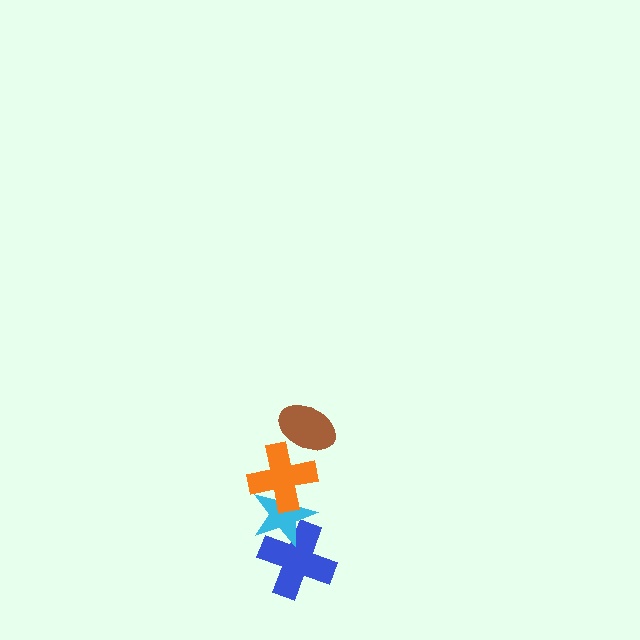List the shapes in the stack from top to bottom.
From top to bottom: the brown ellipse, the orange cross, the cyan star, the blue cross.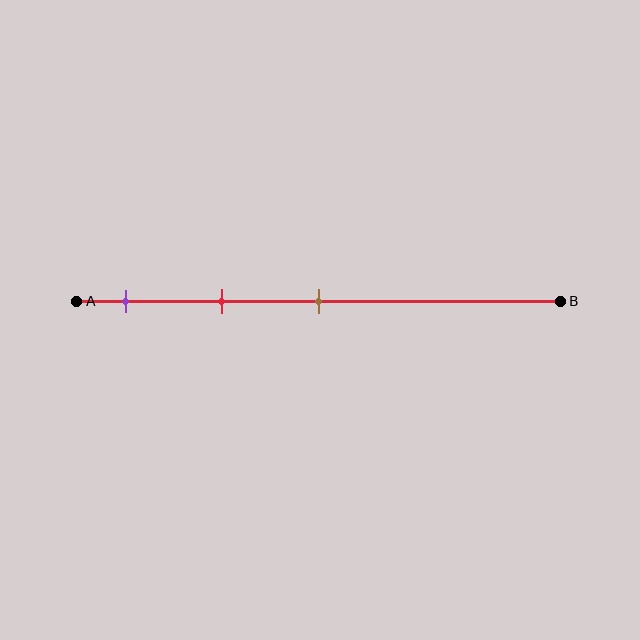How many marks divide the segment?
There are 3 marks dividing the segment.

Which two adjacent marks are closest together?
The purple and red marks are the closest adjacent pair.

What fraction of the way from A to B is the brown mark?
The brown mark is approximately 50% (0.5) of the way from A to B.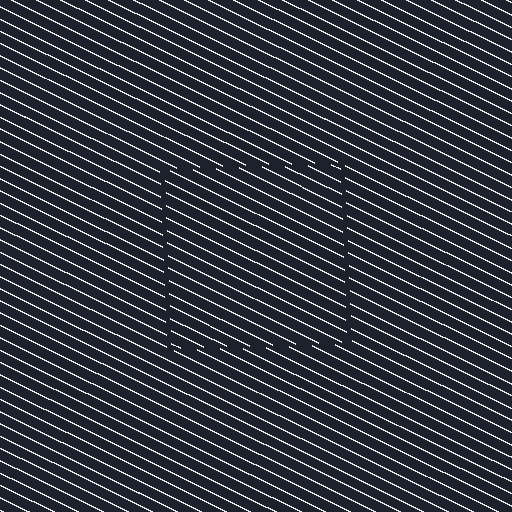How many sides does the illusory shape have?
4 sides — the line-ends trace a square.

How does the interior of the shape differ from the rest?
The interior of the shape contains the same grating, shifted by half a period — the contour is defined by the phase discontinuity where line-ends from the inner and outer gratings abut.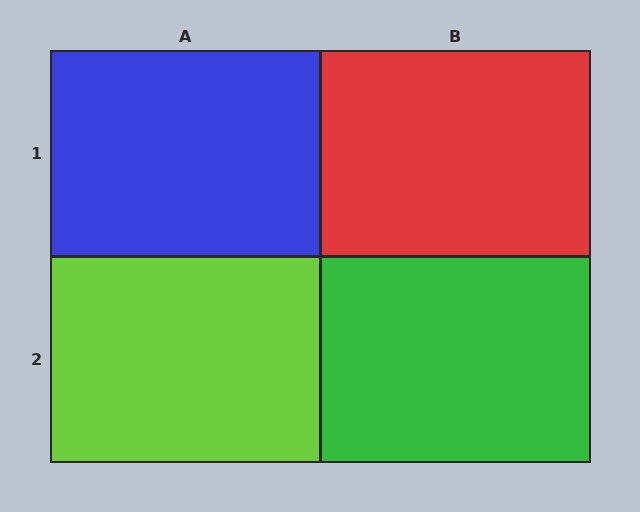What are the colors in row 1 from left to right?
Blue, red.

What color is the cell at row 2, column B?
Green.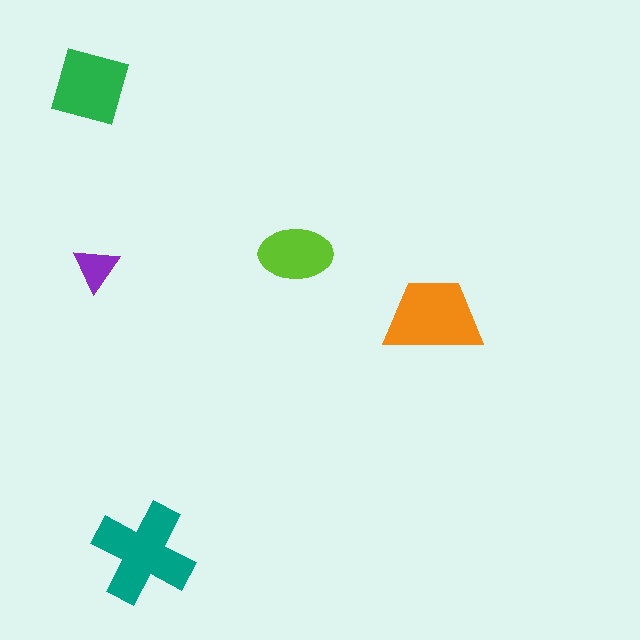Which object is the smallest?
The purple triangle.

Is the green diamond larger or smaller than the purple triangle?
Larger.